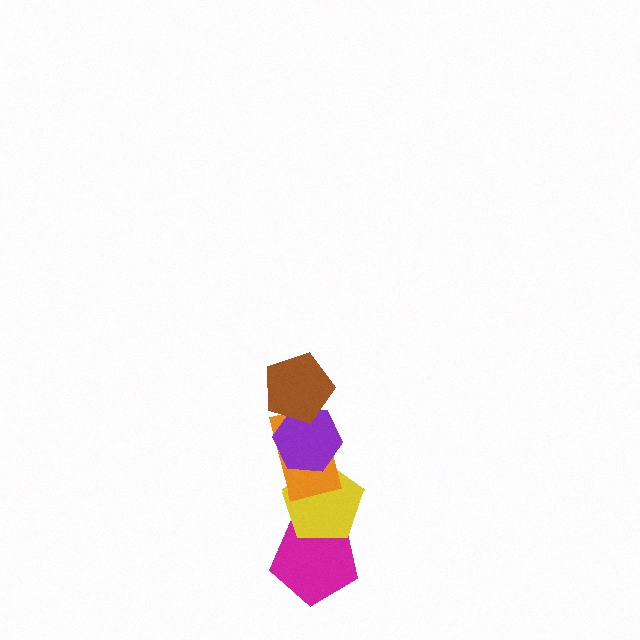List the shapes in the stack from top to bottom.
From top to bottom: the brown pentagon, the purple hexagon, the orange rectangle, the yellow pentagon, the magenta pentagon.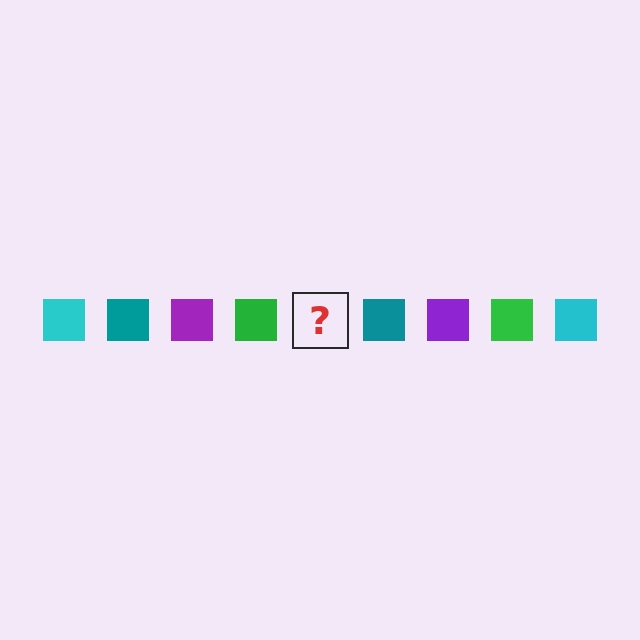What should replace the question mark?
The question mark should be replaced with a cyan square.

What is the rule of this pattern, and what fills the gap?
The rule is that the pattern cycles through cyan, teal, purple, green squares. The gap should be filled with a cyan square.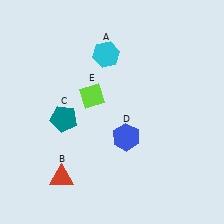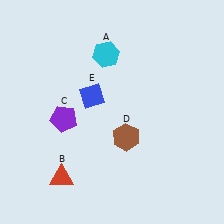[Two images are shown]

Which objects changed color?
C changed from teal to purple. D changed from blue to brown. E changed from lime to blue.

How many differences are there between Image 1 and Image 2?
There are 3 differences between the two images.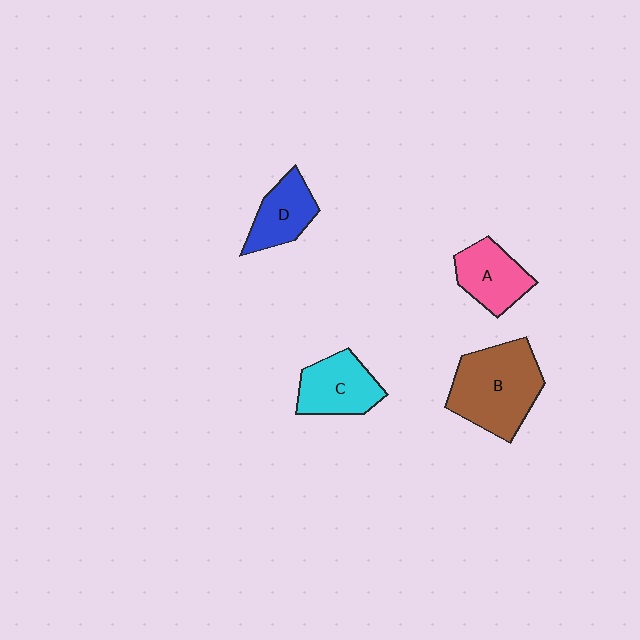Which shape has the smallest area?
Shape D (blue).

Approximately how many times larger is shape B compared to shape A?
Approximately 1.7 times.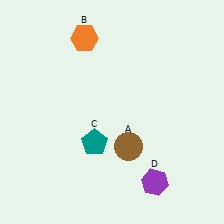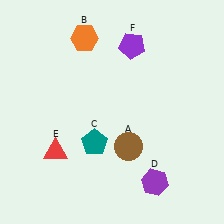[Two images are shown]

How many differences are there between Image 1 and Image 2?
There are 2 differences between the two images.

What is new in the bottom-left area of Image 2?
A red triangle (E) was added in the bottom-left area of Image 2.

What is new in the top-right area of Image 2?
A purple pentagon (F) was added in the top-right area of Image 2.